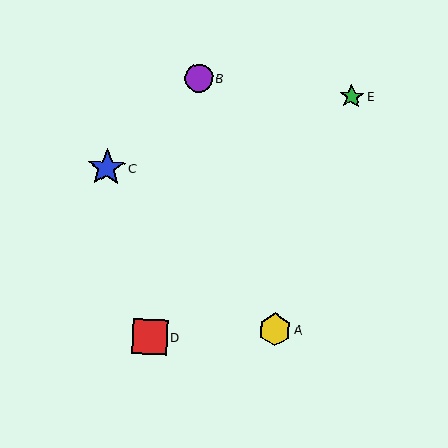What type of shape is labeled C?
Shape C is a blue star.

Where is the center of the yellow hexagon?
The center of the yellow hexagon is at (275, 330).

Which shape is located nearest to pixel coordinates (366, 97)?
The green star (labeled E) at (352, 96) is nearest to that location.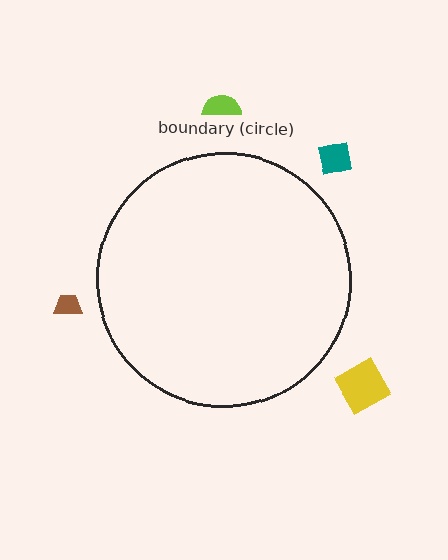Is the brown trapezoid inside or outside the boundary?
Outside.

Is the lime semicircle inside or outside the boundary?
Outside.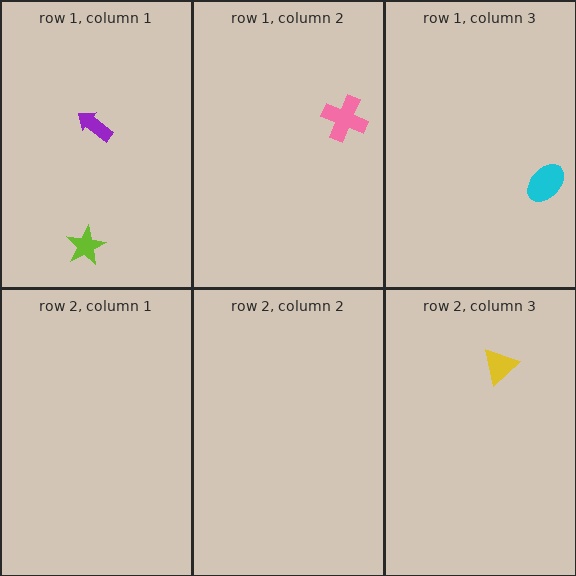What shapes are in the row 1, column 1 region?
The purple arrow, the lime star.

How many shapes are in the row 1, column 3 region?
1.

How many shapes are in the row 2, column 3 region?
1.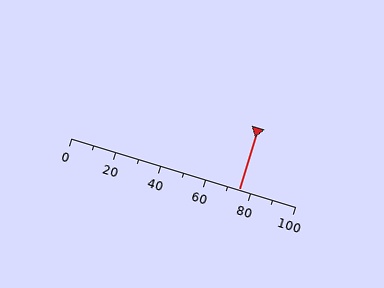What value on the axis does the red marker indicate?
The marker indicates approximately 75.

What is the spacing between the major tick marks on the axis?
The major ticks are spaced 20 apart.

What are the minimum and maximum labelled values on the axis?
The axis runs from 0 to 100.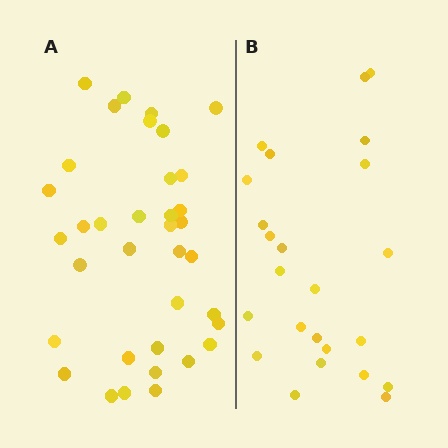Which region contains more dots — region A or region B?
Region A (the left region) has more dots.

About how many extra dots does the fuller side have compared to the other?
Region A has roughly 12 or so more dots than region B.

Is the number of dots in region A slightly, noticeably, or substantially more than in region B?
Region A has substantially more. The ratio is roughly 1.5 to 1.